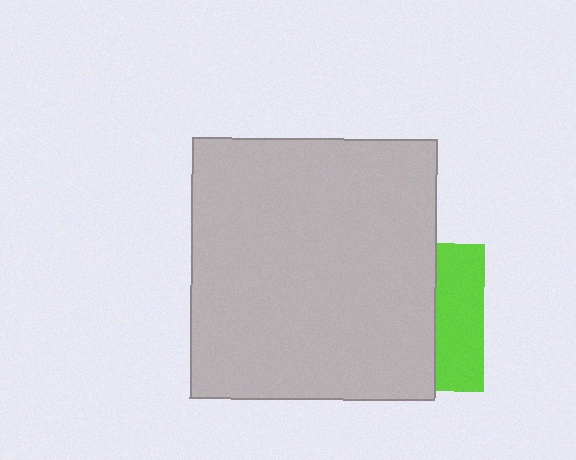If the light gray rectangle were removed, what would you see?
You would see the complete lime square.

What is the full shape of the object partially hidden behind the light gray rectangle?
The partially hidden object is a lime square.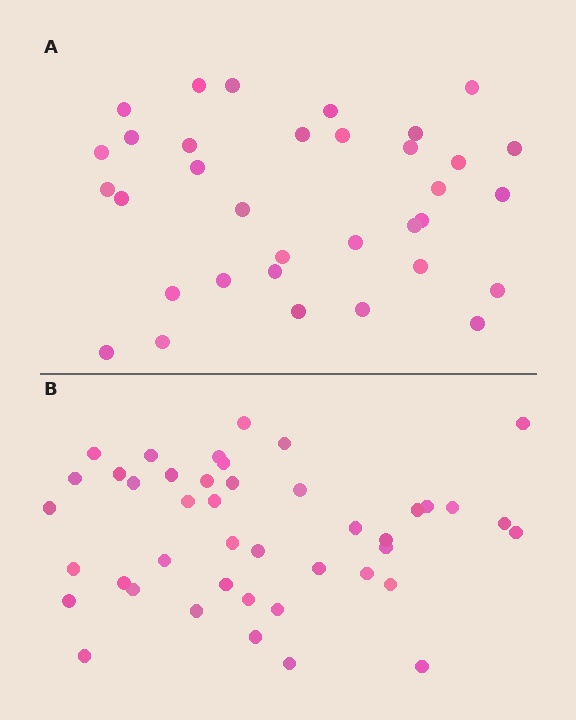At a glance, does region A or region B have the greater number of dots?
Region B (the bottom region) has more dots.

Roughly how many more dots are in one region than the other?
Region B has roughly 8 or so more dots than region A.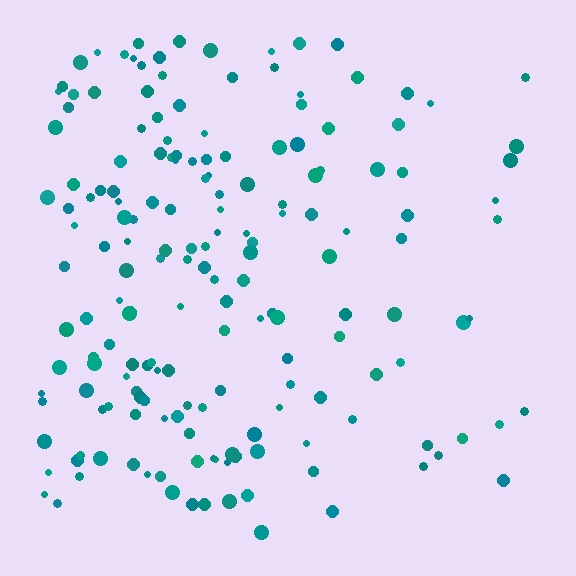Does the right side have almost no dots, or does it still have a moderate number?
Still a moderate number, just noticeably fewer than the left.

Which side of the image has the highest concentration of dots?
The left.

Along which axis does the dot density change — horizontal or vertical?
Horizontal.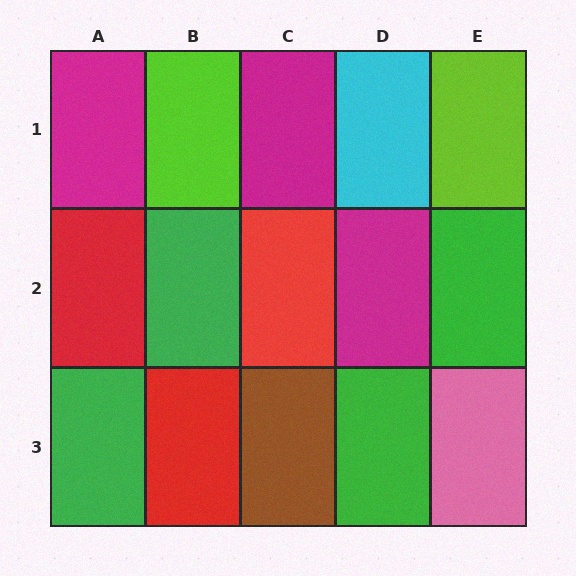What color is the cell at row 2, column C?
Red.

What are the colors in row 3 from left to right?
Green, red, brown, green, pink.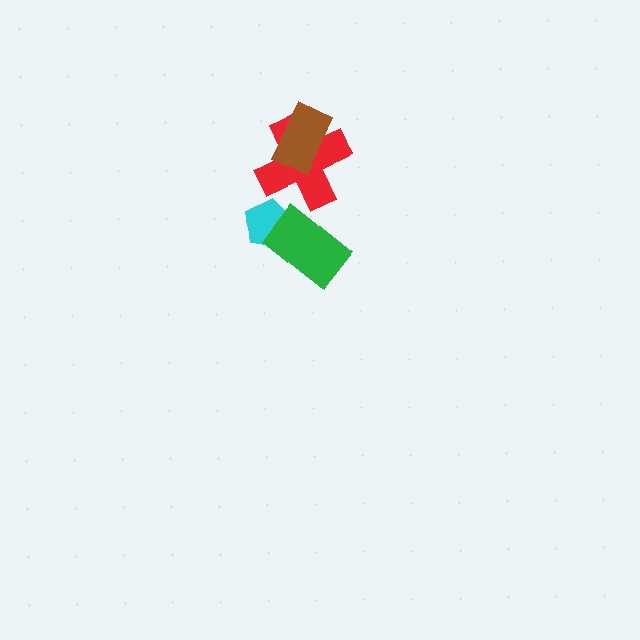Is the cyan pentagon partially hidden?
Yes, it is partially covered by another shape.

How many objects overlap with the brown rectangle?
1 object overlaps with the brown rectangle.